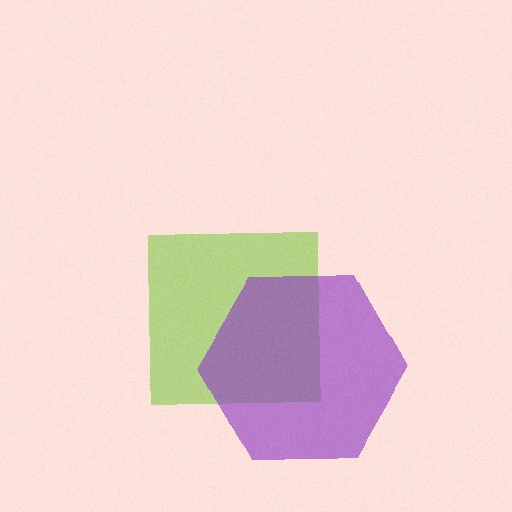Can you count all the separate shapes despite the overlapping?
Yes, there are 2 separate shapes.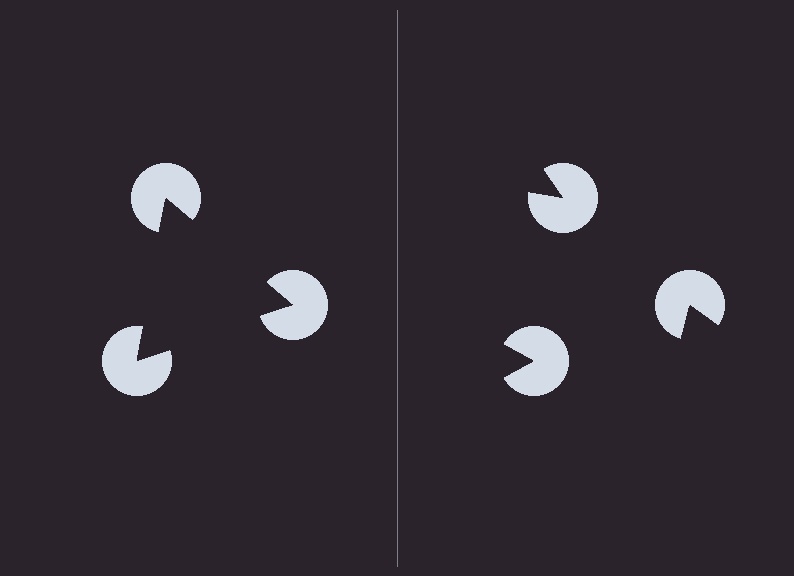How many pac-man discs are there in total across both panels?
6 — 3 on each side.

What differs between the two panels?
The pac-man discs are positioned identically on both sides; only the wedge orientations differ. On the left they align to a triangle; on the right they are misaligned.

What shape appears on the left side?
An illusory triangle.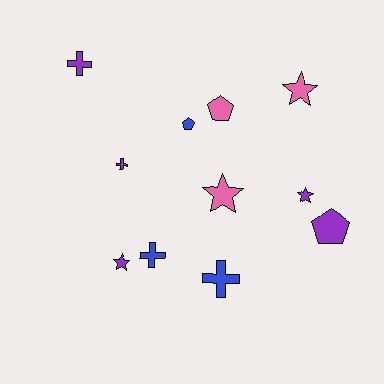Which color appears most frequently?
Purple, with 5 objects.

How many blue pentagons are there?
There is 1 blue pentagon.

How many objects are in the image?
There are 11 objects.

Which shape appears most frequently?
Cross, with 4 objects.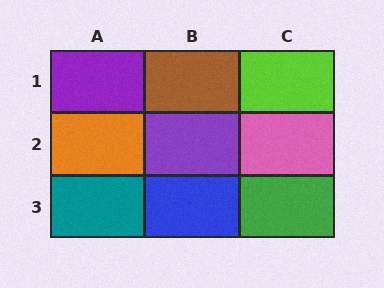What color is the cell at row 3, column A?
Teal.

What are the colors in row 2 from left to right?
Orange, purple, pink.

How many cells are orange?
1 cell is orange.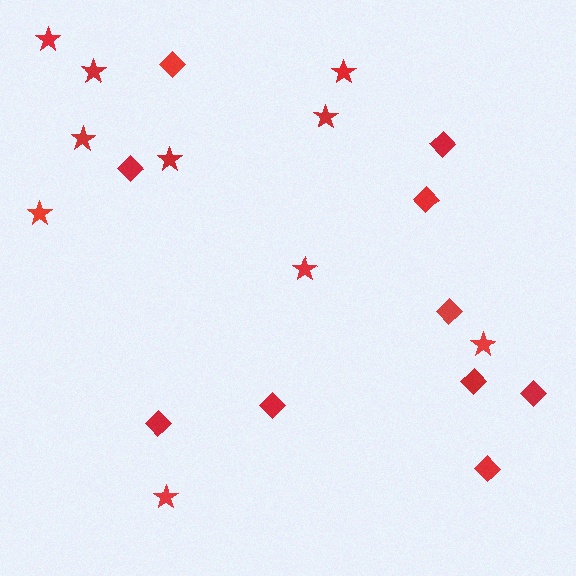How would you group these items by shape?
There are 2 groups: one group of diamonds (10) and one group of stars (10).